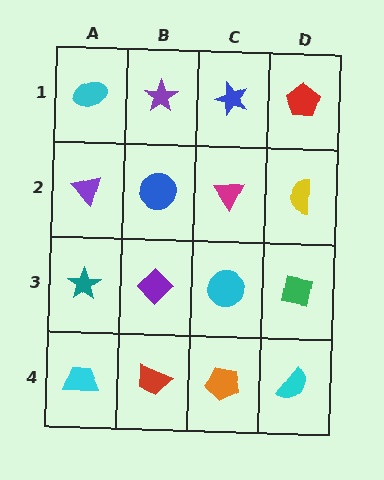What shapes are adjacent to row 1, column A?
A purple triangle (row 2, column A), a purple star (row 1, column B).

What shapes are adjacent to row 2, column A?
A cyan ellipse (row 1, column A), a teal star (row 3, column A), a blue circle (row 2, column B).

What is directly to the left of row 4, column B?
A cyan trapezoid.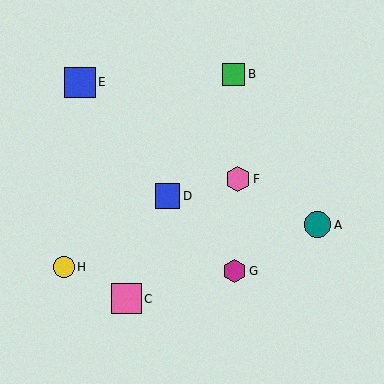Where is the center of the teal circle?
The center of the teal circle is at (318, 225).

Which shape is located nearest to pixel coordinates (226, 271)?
The magenta hexagon (labeled G) at (234, 271) is nearest to that location.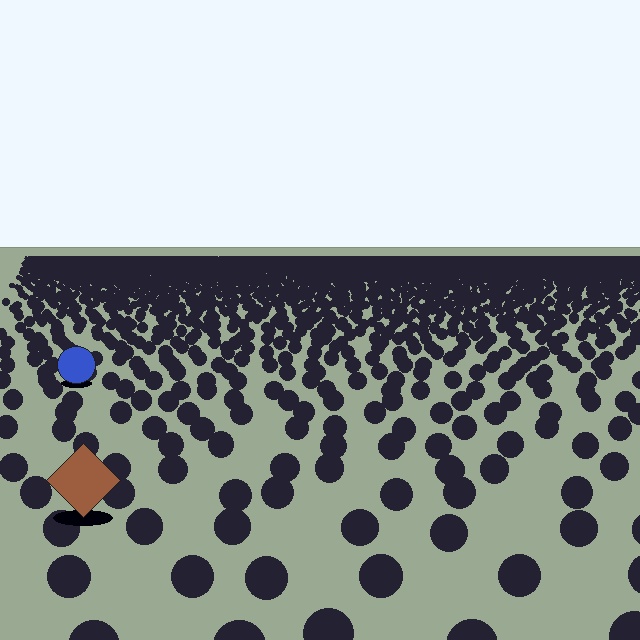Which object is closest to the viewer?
The brown diamond is closest. The texture marks near it are larger and more spread out.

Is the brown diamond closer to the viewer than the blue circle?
Yes. The brown diamond is closer — you can tell from the texture gradient: the ground texture is coarser near it.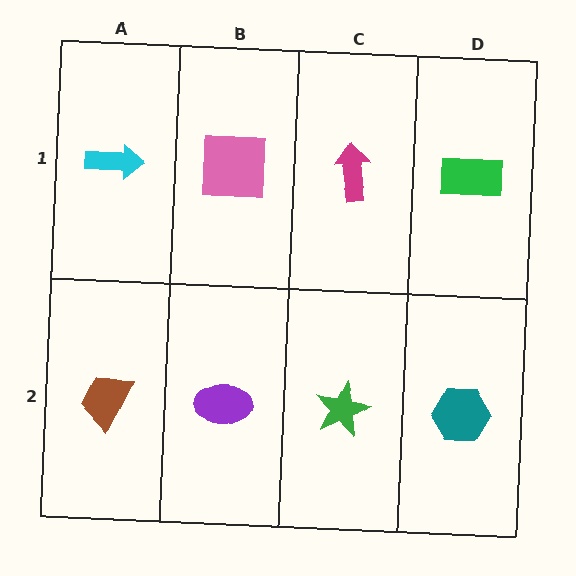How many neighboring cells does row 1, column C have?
3.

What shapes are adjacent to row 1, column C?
A green star (row 2, column C), a pink square (row 1, column B), a green rectangle (row 1, column D).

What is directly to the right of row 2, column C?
A teal hexagon.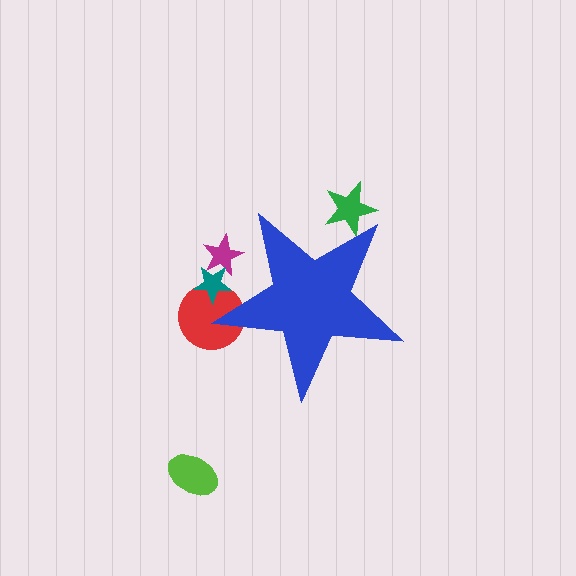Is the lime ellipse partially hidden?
No, the lime ellipse is fully visible.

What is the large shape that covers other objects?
A blue star.